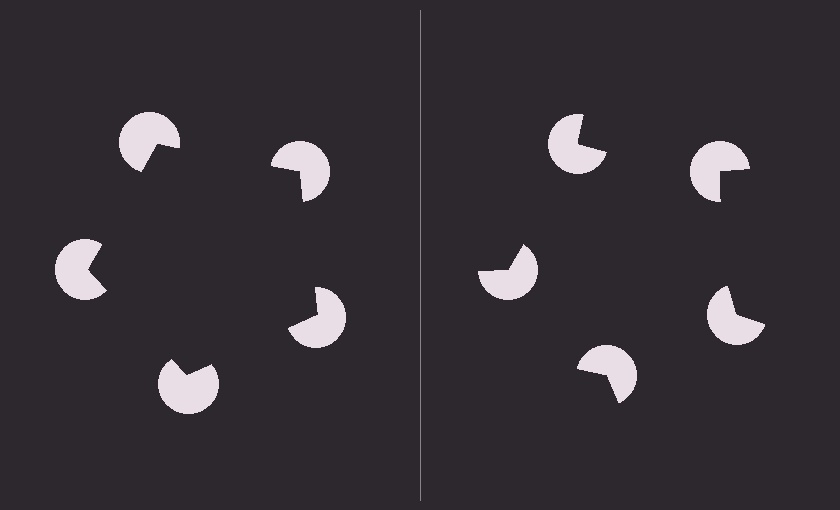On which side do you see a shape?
An illusory pentagon appears on the left side. On the right side the wedge cuts are rotated, so no coherent shape forms.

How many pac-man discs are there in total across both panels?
10 — 5 on each side.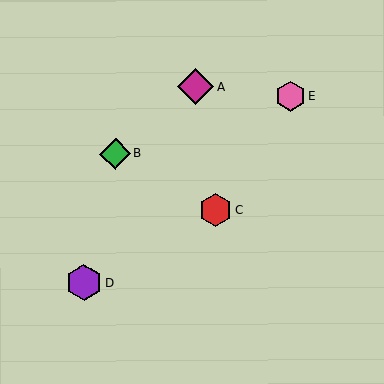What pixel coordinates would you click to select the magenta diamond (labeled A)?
Click at (196, 87) to select the magenta diamond A.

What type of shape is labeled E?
Shape E is a pink hexagon.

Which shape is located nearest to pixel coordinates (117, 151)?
The green diamond (labeled B) at (115, 154) is nearest to that location.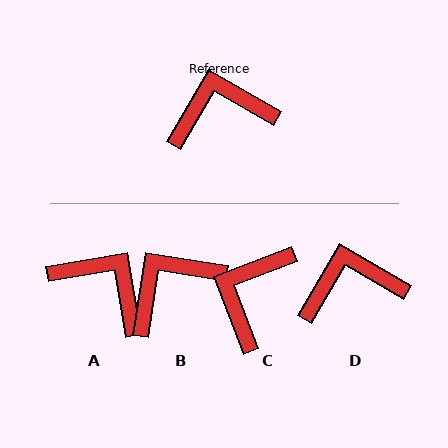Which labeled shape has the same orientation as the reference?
D.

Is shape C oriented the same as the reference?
No, it is off by about 51 degrees.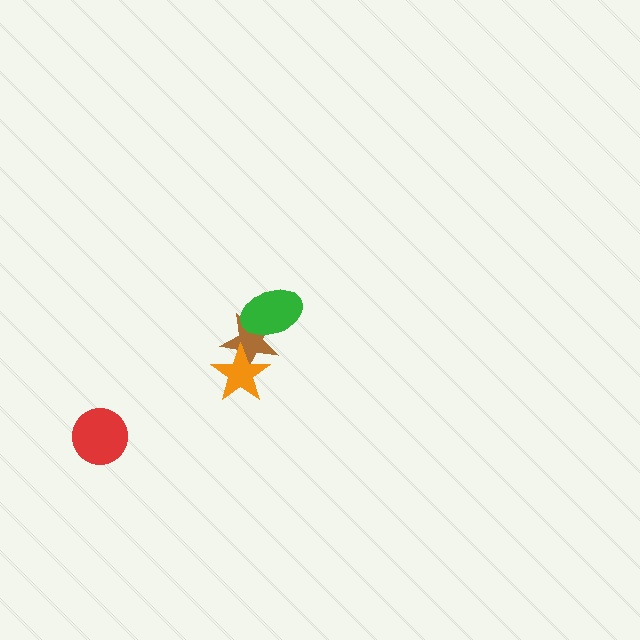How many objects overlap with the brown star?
2 objects overlap with the brown star.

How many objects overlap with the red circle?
0 objects overlap with the red circle.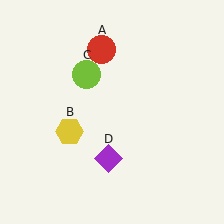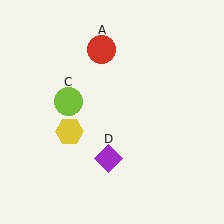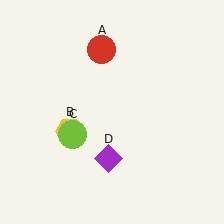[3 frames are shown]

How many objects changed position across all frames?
1 object changed position: lime circle (object C).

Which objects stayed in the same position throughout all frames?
Red circle (object A) and yellow hexagon (object B) and purple diamond (object D) remained stationary.